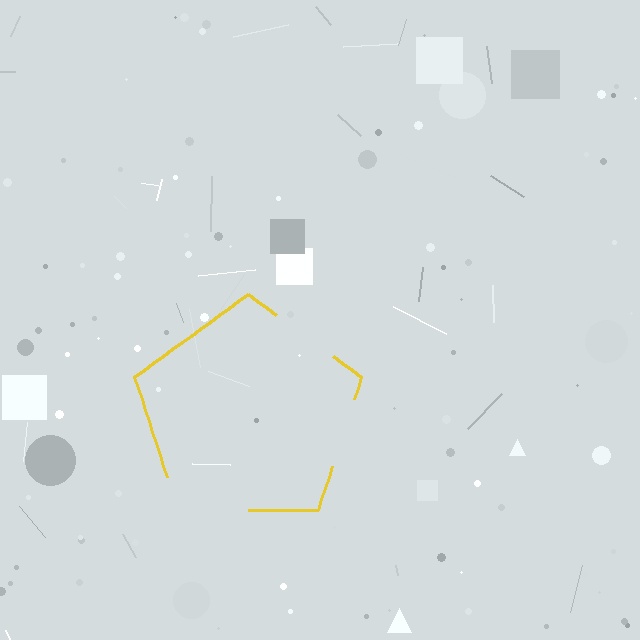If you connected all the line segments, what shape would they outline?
They would outline a pentagon.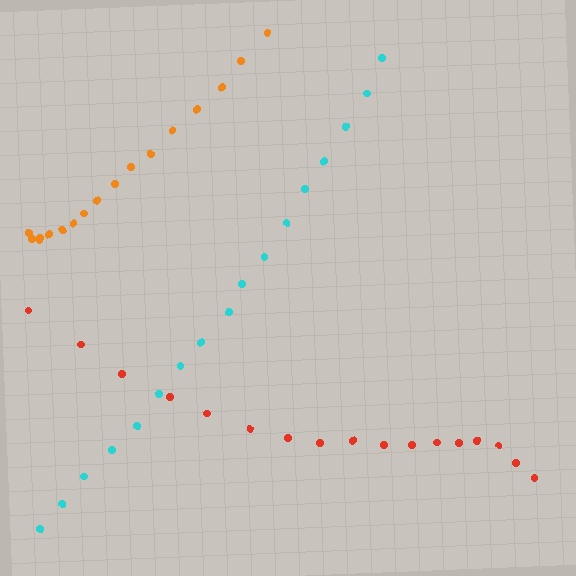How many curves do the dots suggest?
There are 3 distinct paths.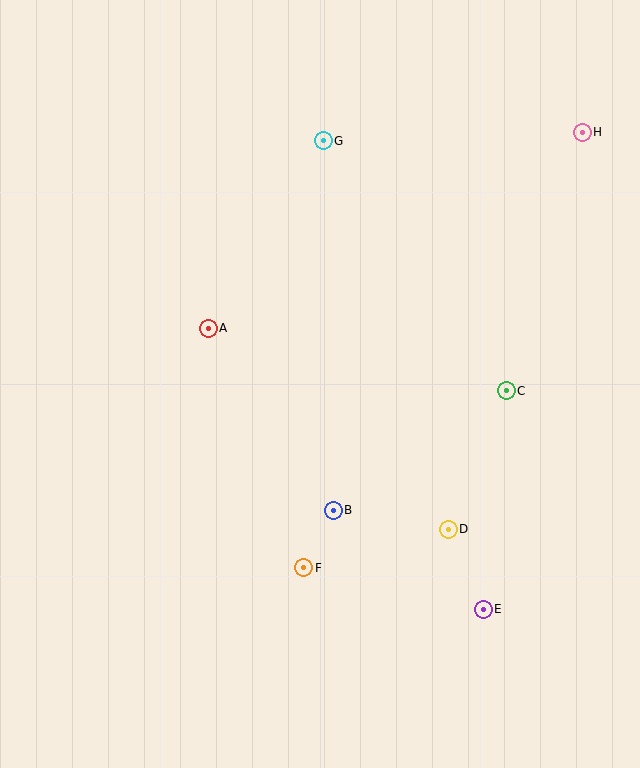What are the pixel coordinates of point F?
Point F is at (304, 568).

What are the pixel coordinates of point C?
Point C is at (506, 391).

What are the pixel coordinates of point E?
Point E is at (483, 609).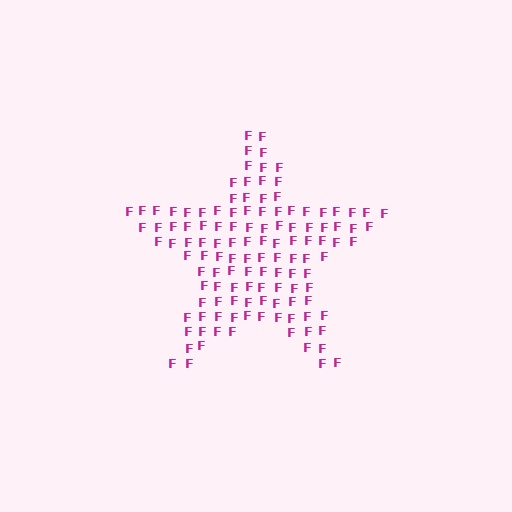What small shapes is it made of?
It is made of small letter F's.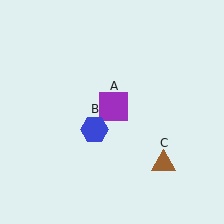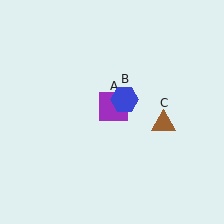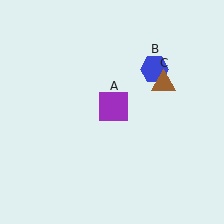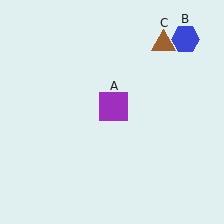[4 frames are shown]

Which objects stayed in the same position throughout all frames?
Purple square (object A) remained stationary.